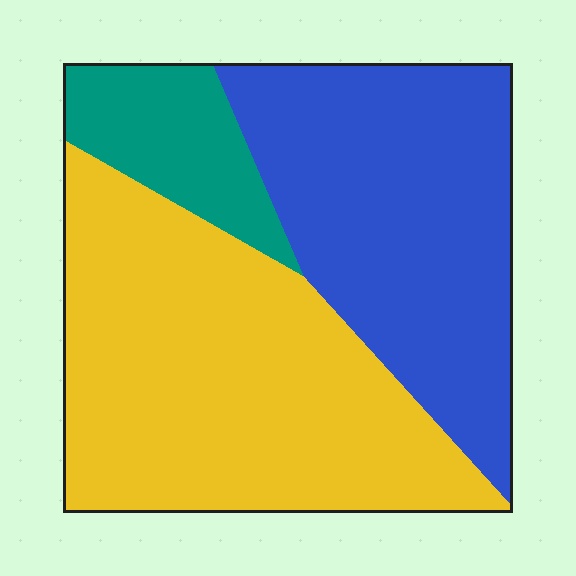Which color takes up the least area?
Teal, at roughly 10%.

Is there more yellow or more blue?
Yellow.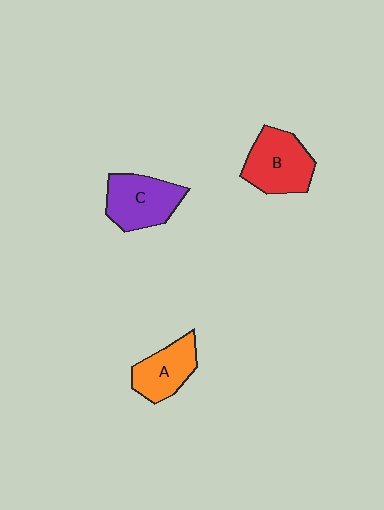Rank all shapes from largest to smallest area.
From largest to smallest: B (red), C (purple), A (orange).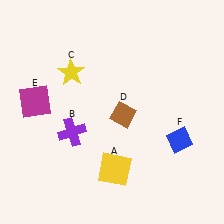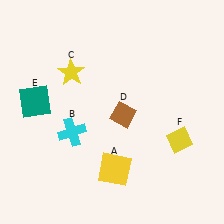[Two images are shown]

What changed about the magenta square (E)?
In Image 1, E is magenta. In Image 2, it changed to teal.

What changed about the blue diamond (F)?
In Image 1, F is blue. In Image 2, it changed to yellow.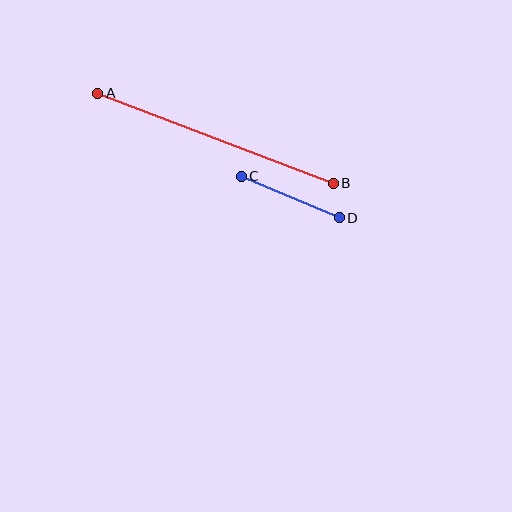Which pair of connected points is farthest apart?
Points A and B are farthest apart.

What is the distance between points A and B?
The distance is approximately 252 pixels.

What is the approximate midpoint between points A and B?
The midpoint is at approximately (216, 138) pixels.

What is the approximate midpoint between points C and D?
The midpoint is at approximately (290, 197) pixels.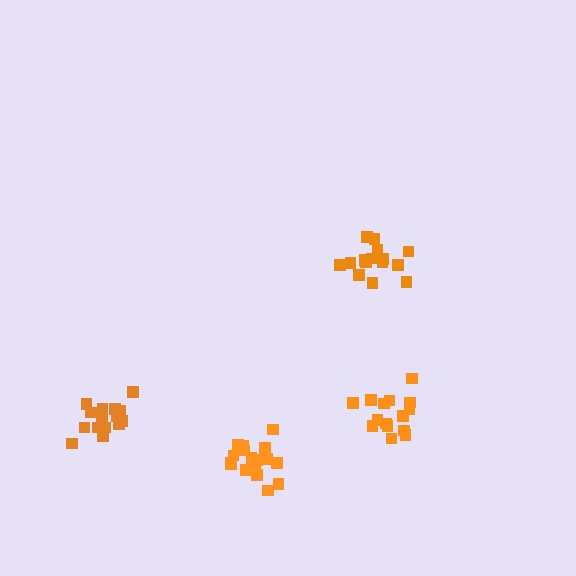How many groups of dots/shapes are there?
There are 4 groups.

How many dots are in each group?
Group 1: 15 dots, Group 2: 17 dots, Group 3: 17 dots, Group 4: 15 dots (64 total).